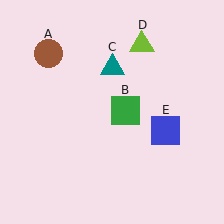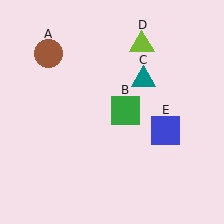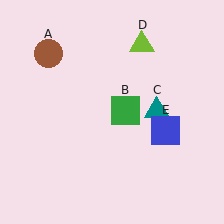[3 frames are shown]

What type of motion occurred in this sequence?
The teal triangle (object C) rotated clockwise around the center of the scene.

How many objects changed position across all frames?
1 object changed position: teal triangle (object C).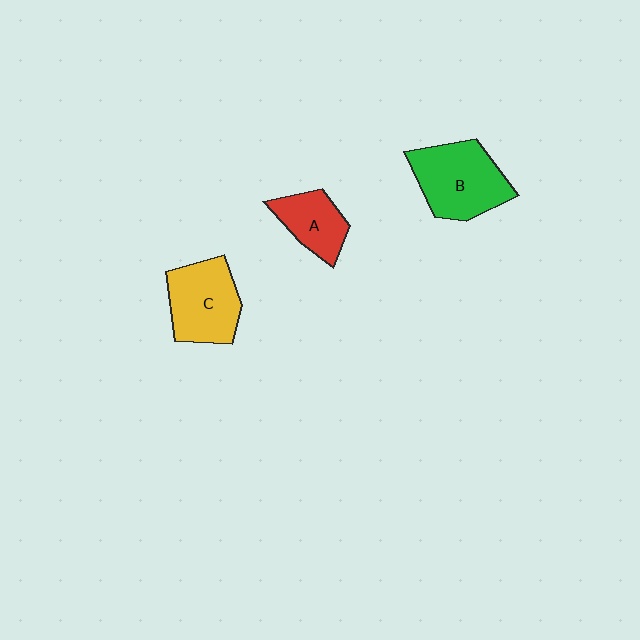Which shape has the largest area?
Shape B (green).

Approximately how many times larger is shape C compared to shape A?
Approximately 1.5 times.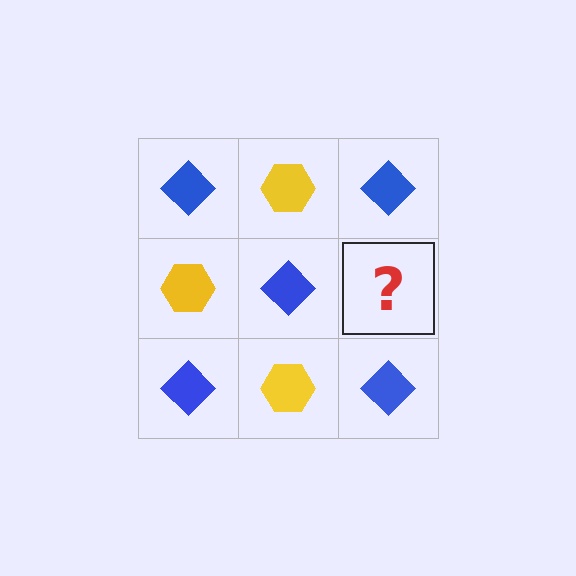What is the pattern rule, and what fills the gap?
The rule is that it alternates blue diamond and yellow hexagon in a checkerboard pattern. The gap should be filled with a yellow hexagon.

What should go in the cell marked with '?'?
The missing cell should contain a yellow hexagon.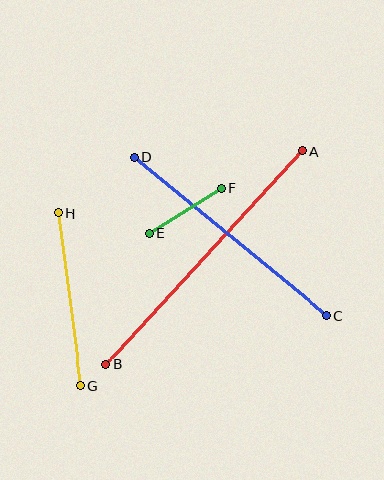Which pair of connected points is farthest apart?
Points A and B are farthest apart.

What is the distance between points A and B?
The distance is approximately 289 pixels.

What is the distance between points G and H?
The distance is approximately 173 pixels.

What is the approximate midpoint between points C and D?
The midpoint is at approximately (230, 236) pixels.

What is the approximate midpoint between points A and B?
The midpoint is at approximately (204, 258) pixels.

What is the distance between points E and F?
The distance is approximately 85 pixels.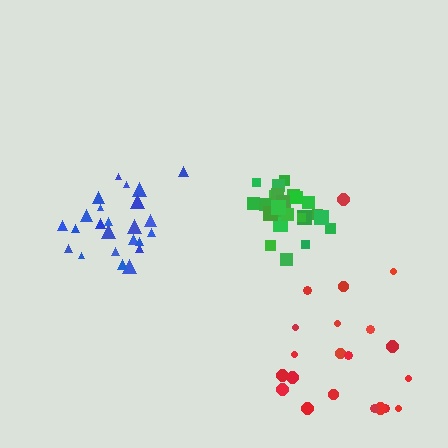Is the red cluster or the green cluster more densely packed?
Green.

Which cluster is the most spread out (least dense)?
Red.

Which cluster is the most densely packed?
Green.